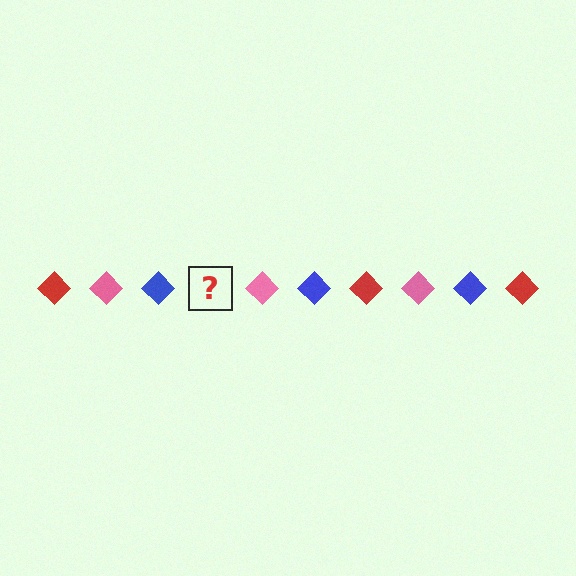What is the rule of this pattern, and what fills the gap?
The rule is that the pattern cycles through red, pink, blue diamonds. The gap should be filled with a red diamond.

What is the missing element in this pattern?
The missing element is a red diamond.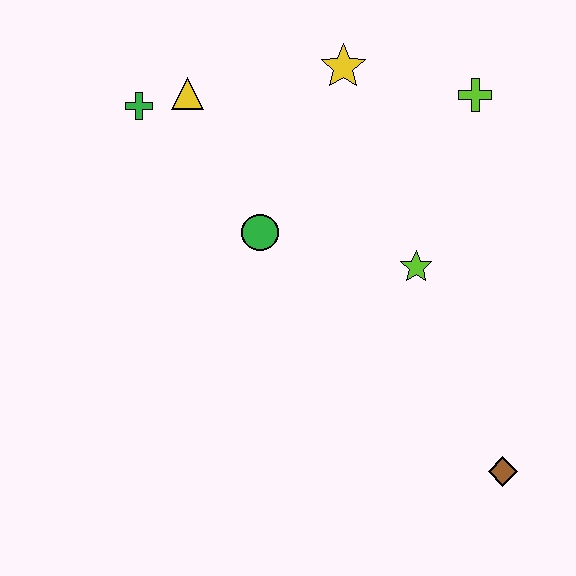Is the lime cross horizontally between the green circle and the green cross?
No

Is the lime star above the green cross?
No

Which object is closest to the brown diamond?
The lime star is closest to the brown diamond.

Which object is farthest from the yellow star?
The brown diamond is farthest from the yellow star.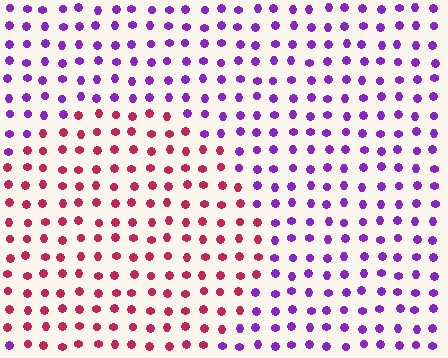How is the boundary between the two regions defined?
The boundary is defined purely by a slight shift in hue (about 62 degrees). Spacing, size, and orientation are identical on both sides.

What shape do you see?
I see a circle.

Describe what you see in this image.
The image is filled with small purple elements in a uniform arrangement. A circle-shaped region is visible where the elements are tinted to a slightly different hue, forming a subtle color boundary.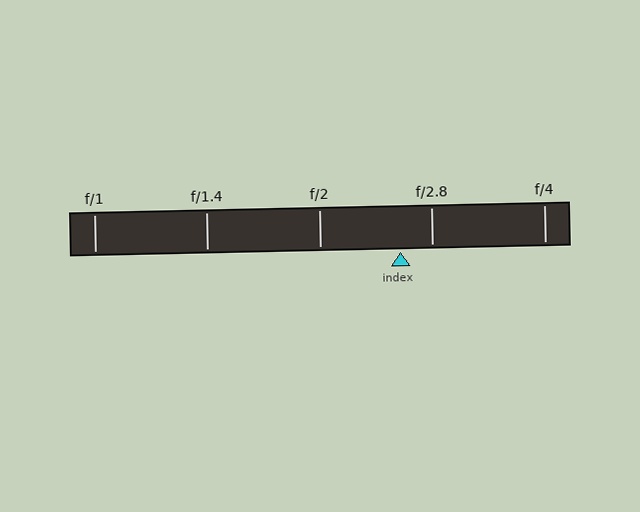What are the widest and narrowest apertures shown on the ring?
The widest aperture shown is f/1 and the narrowest is f/4.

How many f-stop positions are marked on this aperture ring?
There are 5 f-stop positions marked.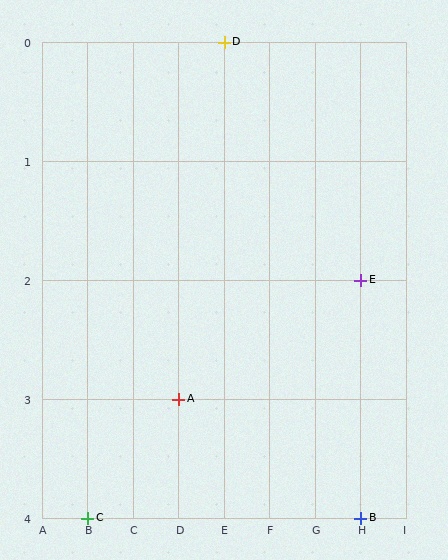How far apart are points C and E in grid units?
Points C and E are 6 columns and 2 rows apart (about 6.3 grid units diagonally).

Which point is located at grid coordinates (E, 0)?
Point D is at (E, 0).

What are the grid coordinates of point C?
Point C is at grid coordinates (B, 4).